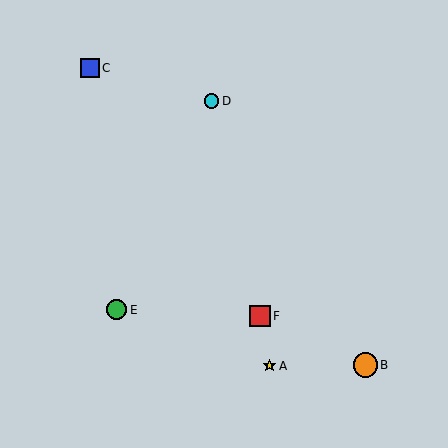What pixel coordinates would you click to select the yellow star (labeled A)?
Click at (270, 366) to select the yellow star A.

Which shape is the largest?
The orange circle (labeled B) is the largest.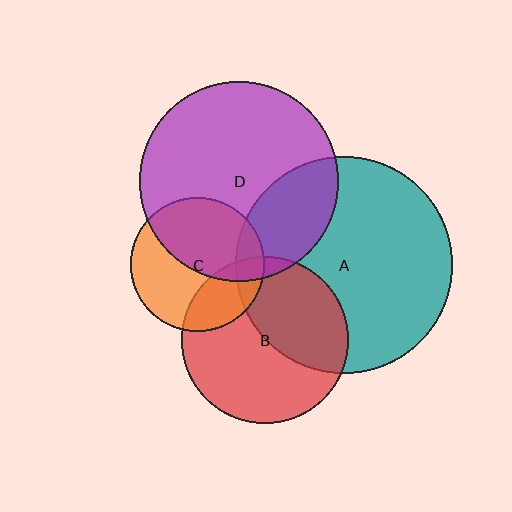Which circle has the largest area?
Circle A (teal).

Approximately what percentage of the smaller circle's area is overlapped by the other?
Approximately 5%.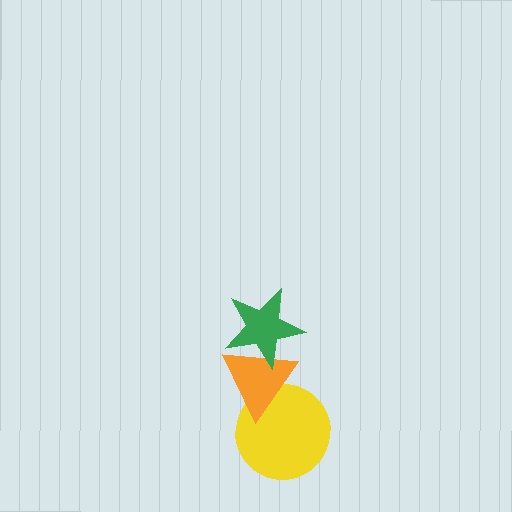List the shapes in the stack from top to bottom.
From top to bottom: the green star, the orange triangle, the yellow circle.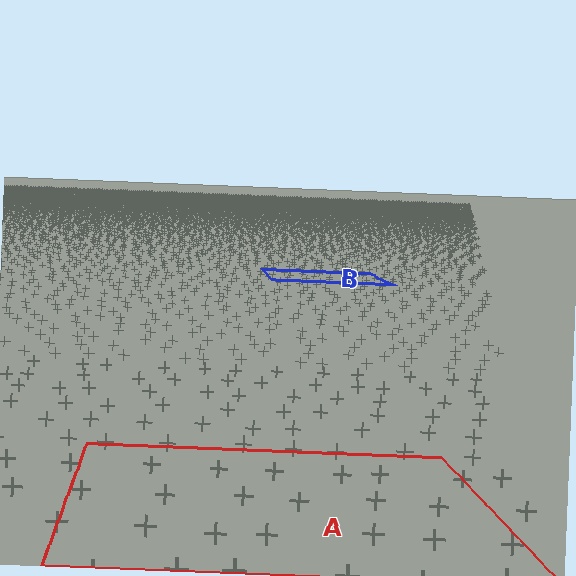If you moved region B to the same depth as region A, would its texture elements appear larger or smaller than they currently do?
They would appear larger. At a closer depth, the same texture elements are projected at a bigger on-screen size.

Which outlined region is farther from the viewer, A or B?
Region B is farther from the viewer — the texture elements inside it appear smaller and more densely packed.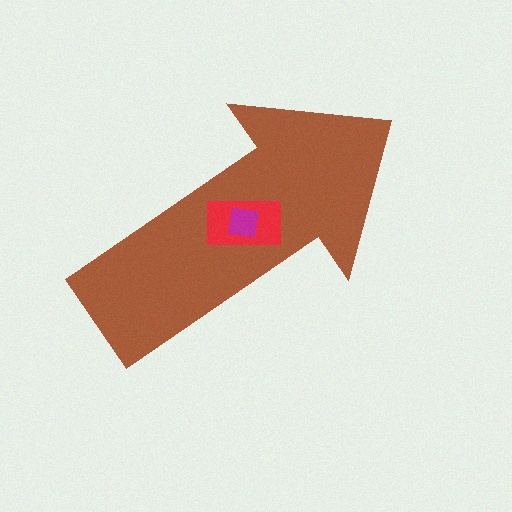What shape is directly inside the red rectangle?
The magenta square.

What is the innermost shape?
The magenta square.